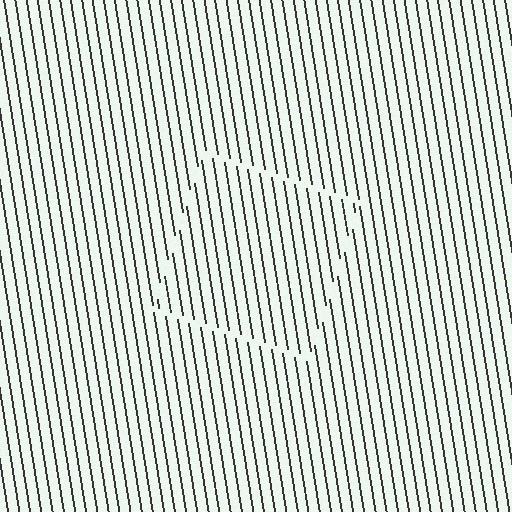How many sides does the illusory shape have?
4 sides — the line-ends trace a square.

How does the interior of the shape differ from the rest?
The interior of the shape contains the same grating, shifted by half a period — the contour is defined by the phase discontinuity where line-ends from the inner and outer gratings abut.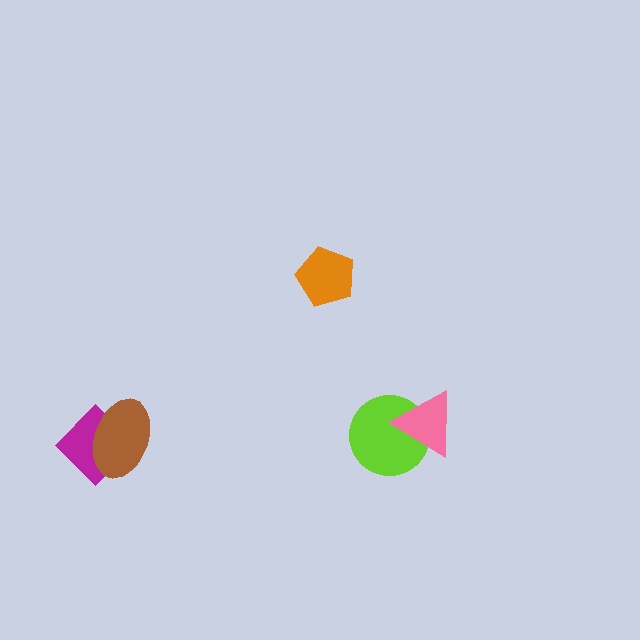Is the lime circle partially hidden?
Yes, it is partially covered by another shape.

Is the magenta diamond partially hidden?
Yes, it is partially covered by another shape.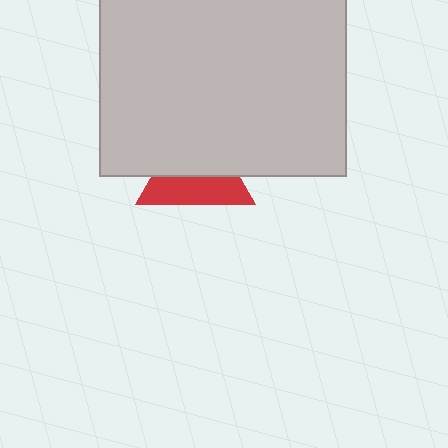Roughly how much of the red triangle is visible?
About half of it is visible (roughly 46%).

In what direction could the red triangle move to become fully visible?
The red triangle could move down. That would shift it out from behind the light gray rectangle entirely.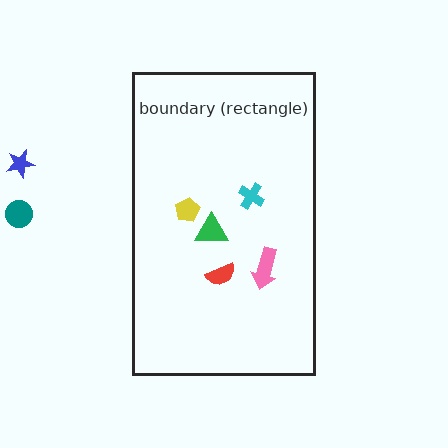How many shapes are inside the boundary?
5 inside, 2 outside.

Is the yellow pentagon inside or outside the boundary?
Inside.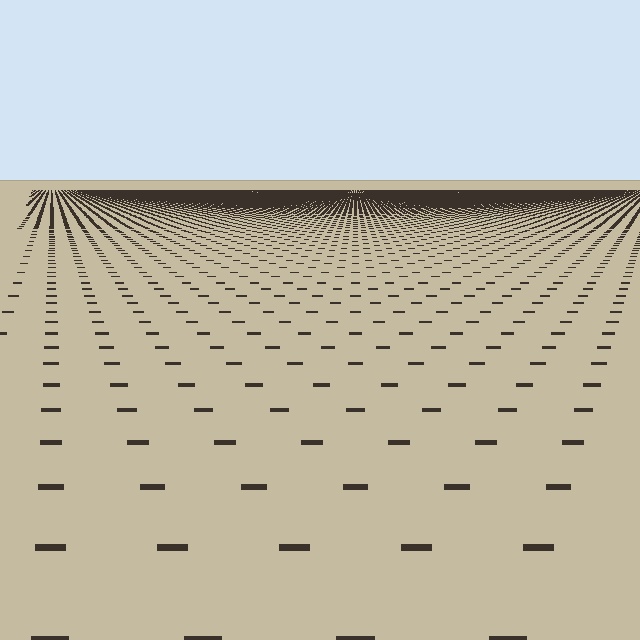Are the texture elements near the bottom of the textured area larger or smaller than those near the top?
Larger. Near the bottom, elements are closer to the viewer and appear at a bigger on-screen size.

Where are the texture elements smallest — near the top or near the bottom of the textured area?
Near the top.